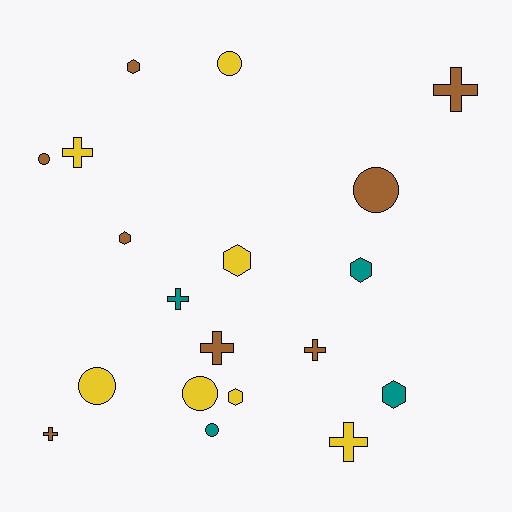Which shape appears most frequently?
Cross, with 7 objects.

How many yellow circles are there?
There are 3 yellow circles.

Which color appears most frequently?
Brown, with 8 objects.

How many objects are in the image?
There are 19 objects.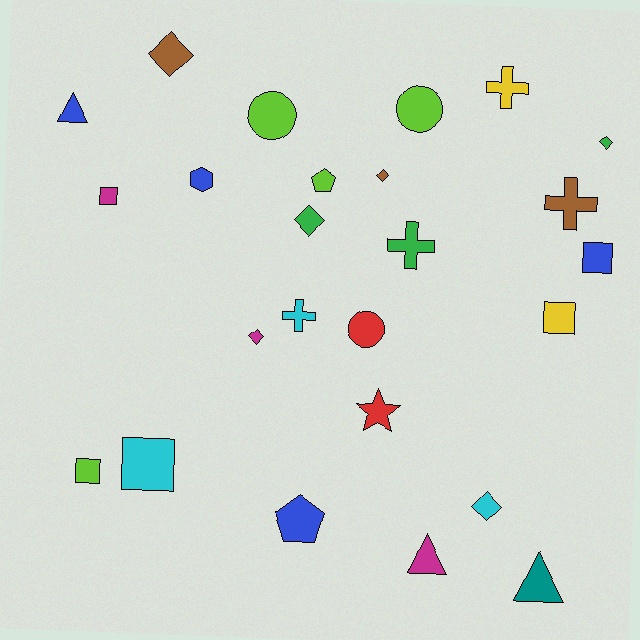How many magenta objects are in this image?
There are 3 magenta objects.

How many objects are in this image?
There are 25 objects.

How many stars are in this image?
There is 1 star.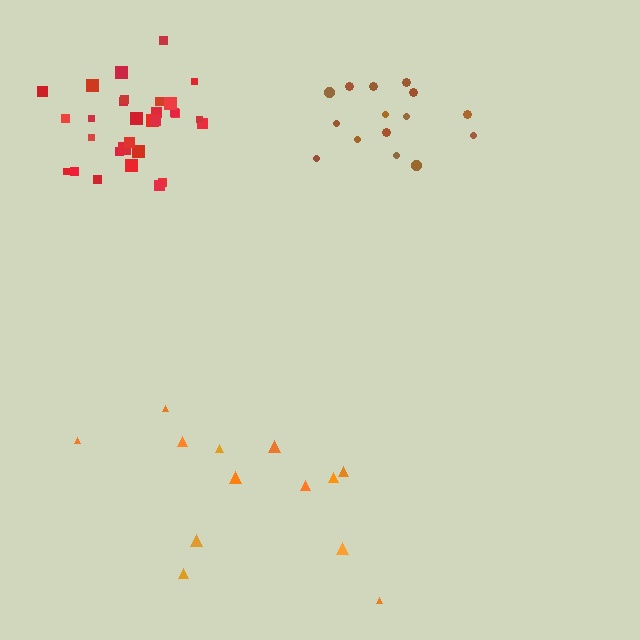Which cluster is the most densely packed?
Red.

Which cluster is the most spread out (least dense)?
Orange.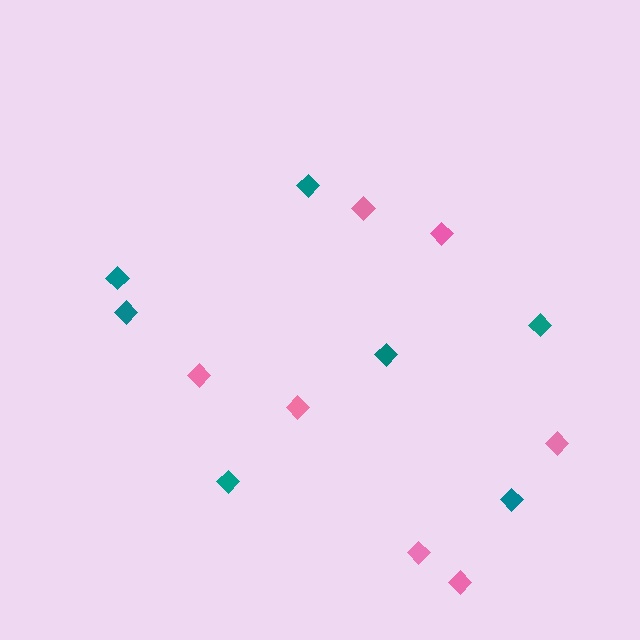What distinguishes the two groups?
There are 2 groups: one group of teal diamonds (7) and one group of pink diamonds (7).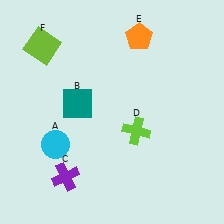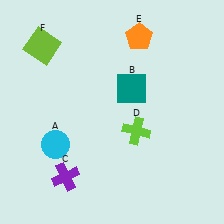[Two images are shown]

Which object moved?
The teal square (B) moved right.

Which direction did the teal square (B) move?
The teal square (B) moved right.